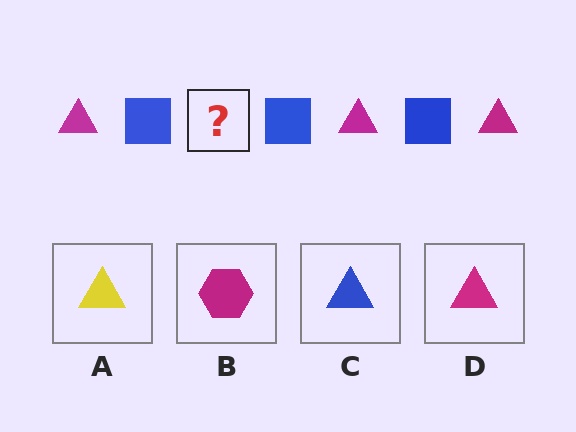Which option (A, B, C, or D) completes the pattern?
D.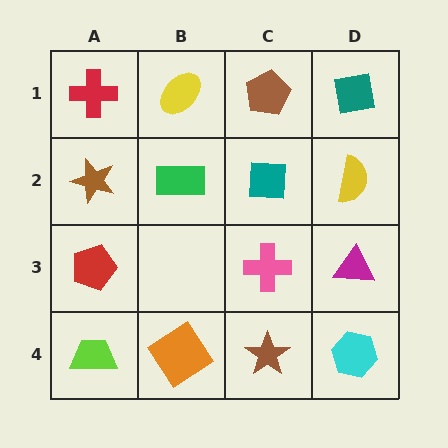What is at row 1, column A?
A red cross.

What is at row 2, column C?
A teal square.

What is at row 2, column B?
A green rectangle.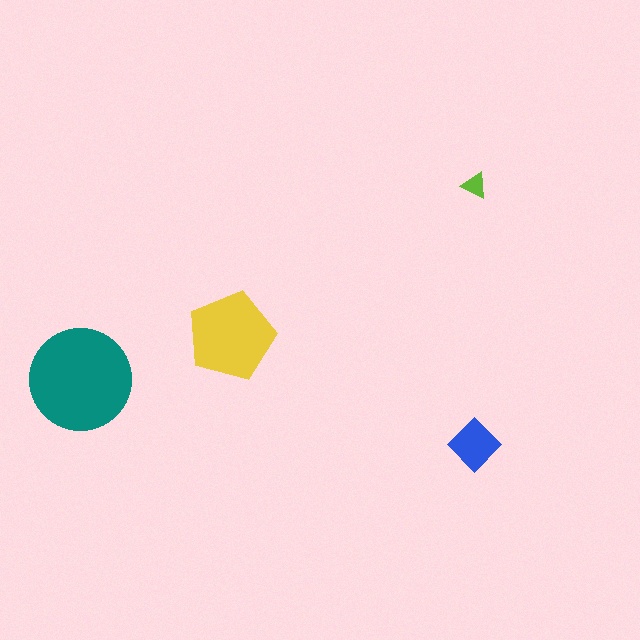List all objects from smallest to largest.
The lime triangle, the blue diamond, the yellow pentagon, the teal circle.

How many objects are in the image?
There are 4 objects in the image.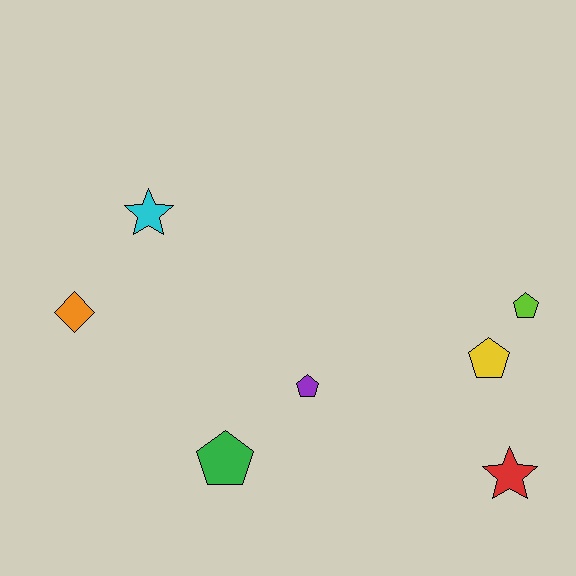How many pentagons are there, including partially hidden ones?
There are 4 pentagons.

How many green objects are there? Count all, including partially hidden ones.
There is 1 green object.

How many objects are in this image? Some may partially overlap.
There are 7 objects.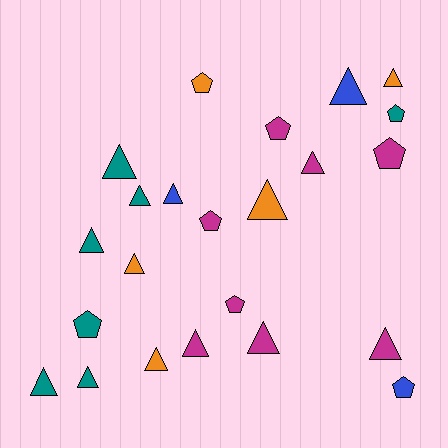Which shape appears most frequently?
Triangle, with 15 objects.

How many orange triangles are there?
There are 4 orange triangles.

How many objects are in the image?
There are 23 objects.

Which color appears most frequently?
Magenta, with 8 objects.